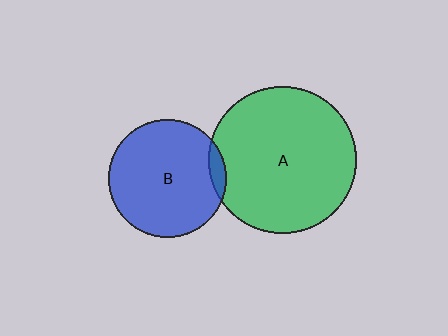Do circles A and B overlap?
Yes.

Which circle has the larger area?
Circle A (green).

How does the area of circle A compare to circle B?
Approximately 1.6 times.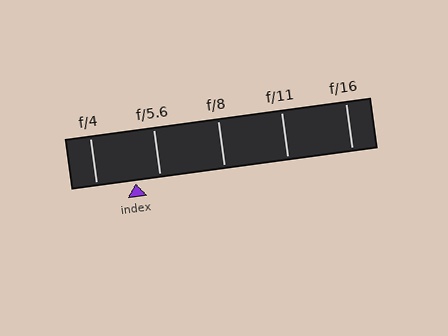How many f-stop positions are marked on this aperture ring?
There are 5 f-stop positions marked.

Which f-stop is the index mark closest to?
The index mark is closest to f/5.6.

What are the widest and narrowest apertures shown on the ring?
The widest aperture shown is f/4 and the narrowest is f/16.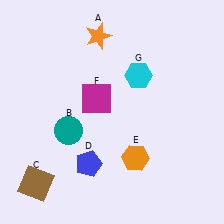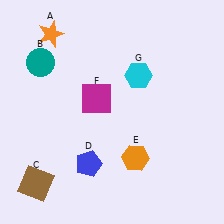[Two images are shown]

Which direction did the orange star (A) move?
The orange star (A) moved left.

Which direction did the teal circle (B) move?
The teal circle (B) moved up.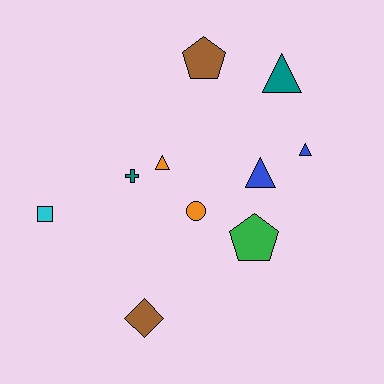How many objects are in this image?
There are 10 objects.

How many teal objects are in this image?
There are 2 teal objects.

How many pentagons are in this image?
There are 2 pentagons.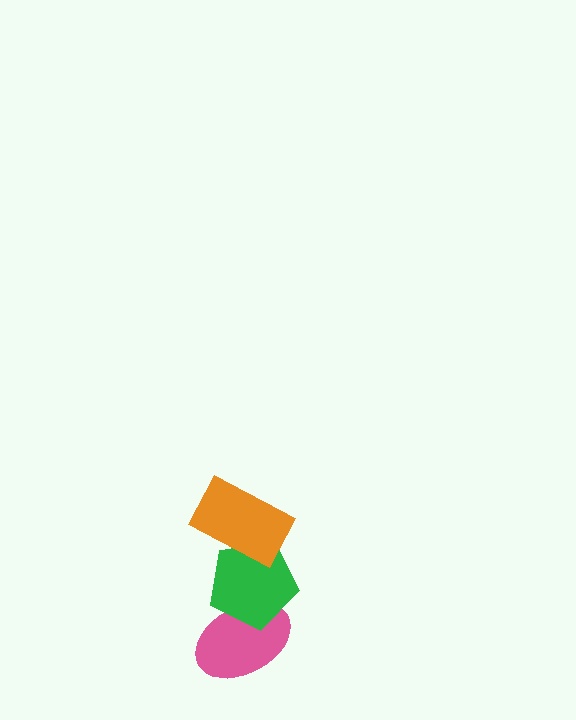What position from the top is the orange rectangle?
The orange rectangle is 1st from the top.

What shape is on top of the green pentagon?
The orange rectangle is on top of the green pentagon.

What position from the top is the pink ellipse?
The pink ellipse is 3rd from the top.